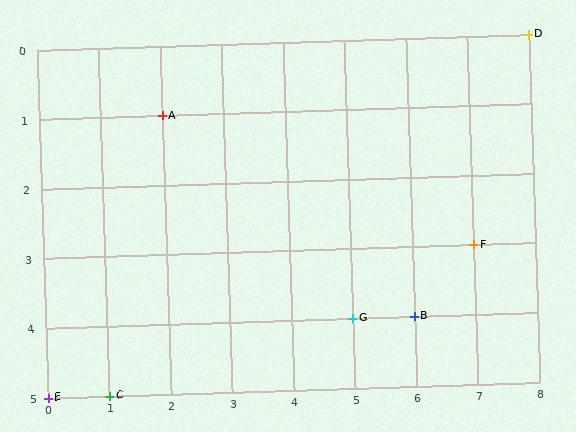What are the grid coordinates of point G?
Point G is at grid coordinates (5, 4).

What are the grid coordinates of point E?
Point E is at grid coordinates (0, 5).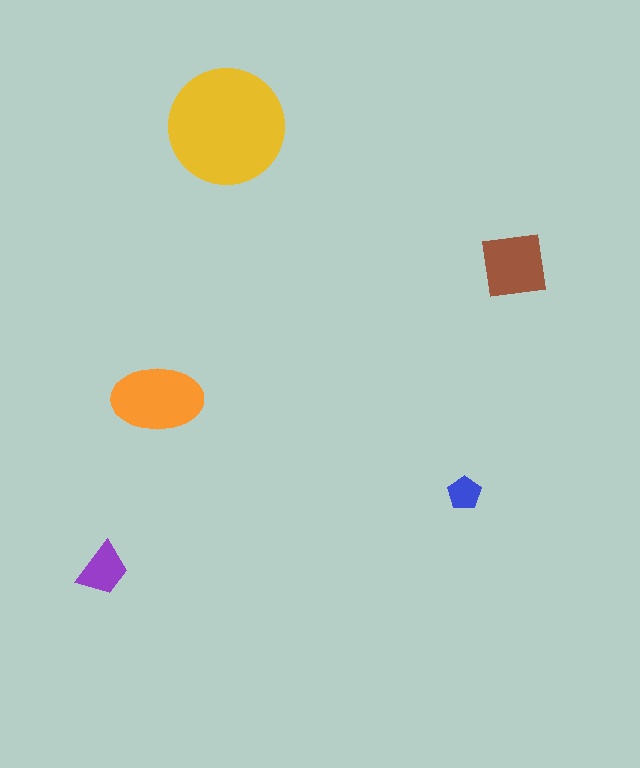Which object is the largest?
The yellow circle.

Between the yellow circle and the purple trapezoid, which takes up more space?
The yellow circle.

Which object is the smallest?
The blue pentagon.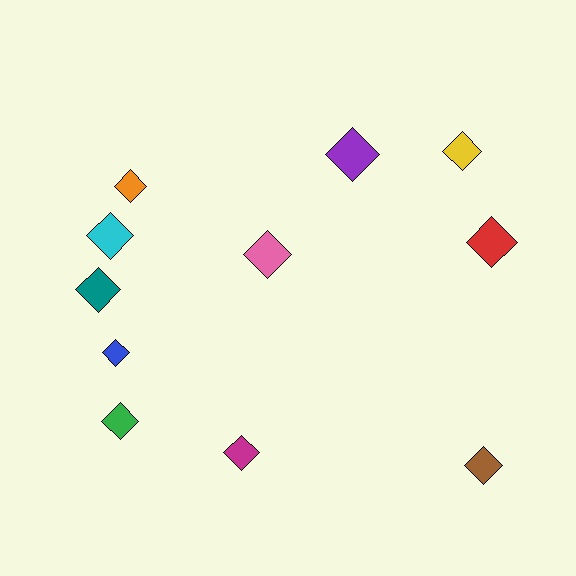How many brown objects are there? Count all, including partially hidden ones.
There is 1 brown object.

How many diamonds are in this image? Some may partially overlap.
There are 11 diamonds.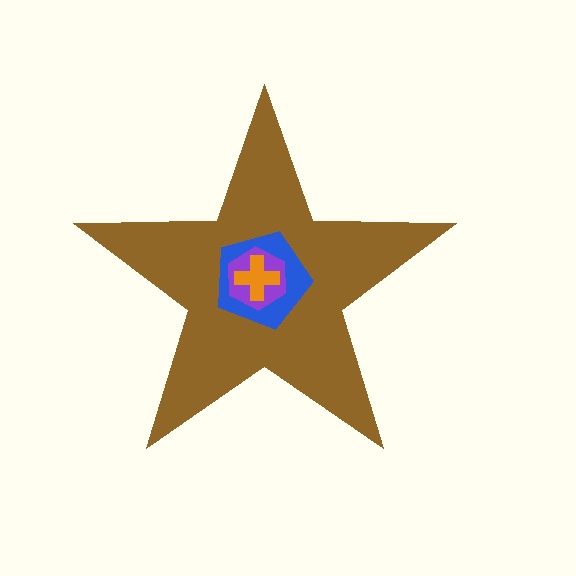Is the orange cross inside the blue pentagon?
Yes.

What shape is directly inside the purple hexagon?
The orange cross.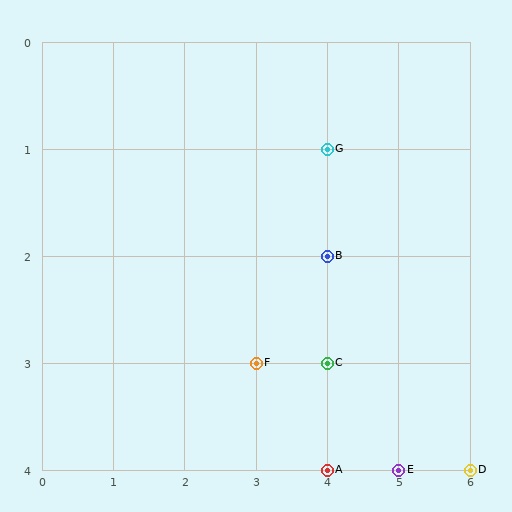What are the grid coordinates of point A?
Point A is at grid coordinates (4, 4).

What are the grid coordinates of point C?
Point C is at grid coordinates (4, 3).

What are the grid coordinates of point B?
Point B is at grid coordinates (4, 2).